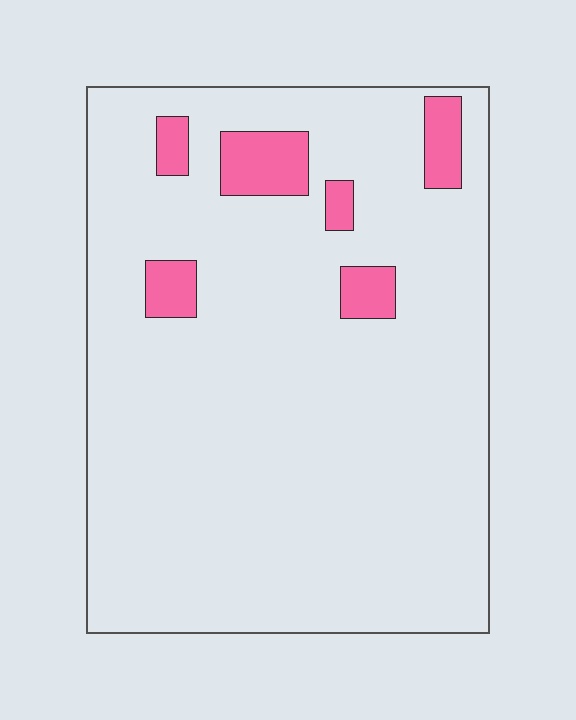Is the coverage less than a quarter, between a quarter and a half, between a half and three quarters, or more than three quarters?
Less than a quarter.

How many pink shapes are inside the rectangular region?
6.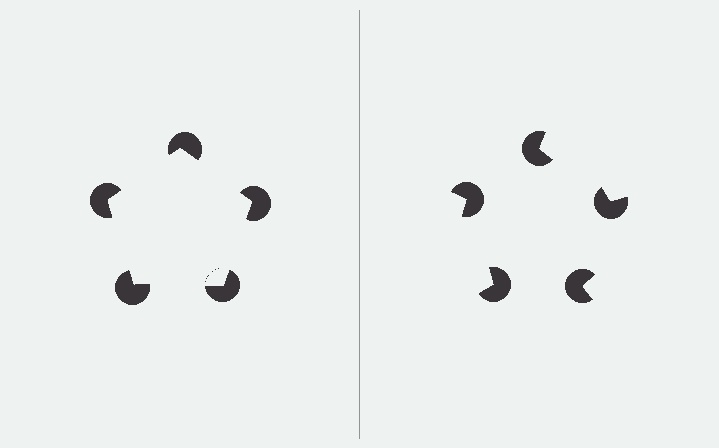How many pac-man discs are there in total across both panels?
10 — 5 on each side.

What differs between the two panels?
The pac-man discs are positioned identically on both sides; only the wedge orientations differ. On the left they align to a pentagon; on the right they are misaligned.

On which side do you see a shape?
An illusory pentagon appears on the left side. On the right side the wedge cuts are rotated, so no coherent shape forms.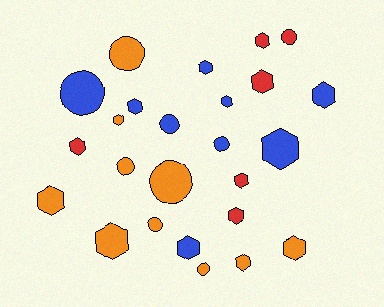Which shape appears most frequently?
Hexagon, with 16 objects.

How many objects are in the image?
There are 25 objects.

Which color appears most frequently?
Orange, with 10 objects.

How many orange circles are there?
There are 5 orange circles.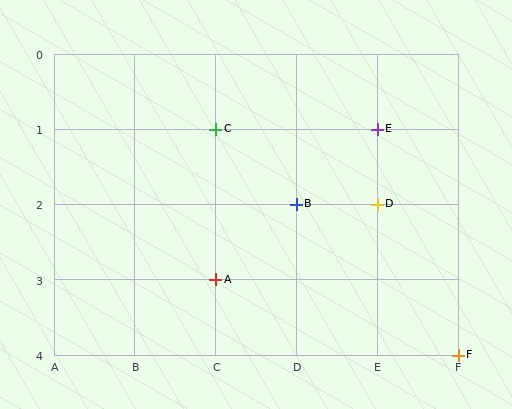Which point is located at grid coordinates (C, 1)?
Point C is at (C, 1).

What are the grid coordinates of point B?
Point B is at grid coordinates (D, 2).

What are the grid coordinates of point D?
Point D is at grid coordinates (E, 2).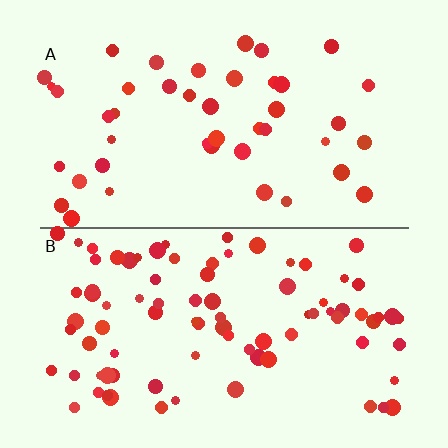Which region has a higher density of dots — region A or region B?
B (the bottom).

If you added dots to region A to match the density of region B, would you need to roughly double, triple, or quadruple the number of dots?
Approximately double.